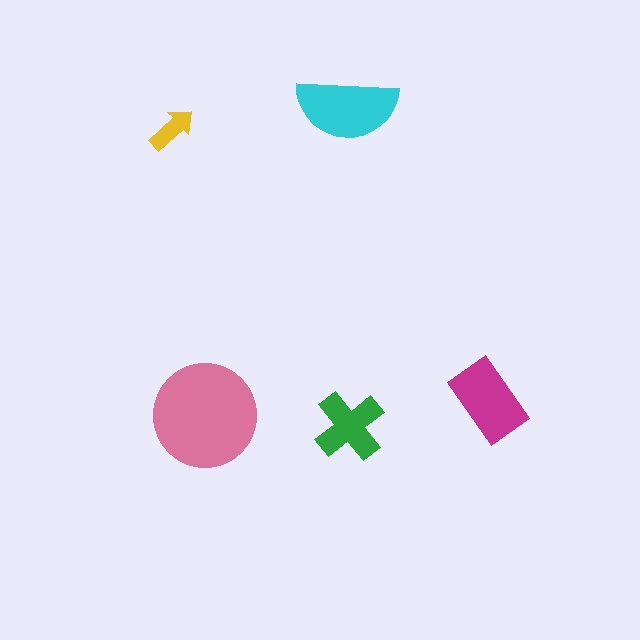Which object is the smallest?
The yellow arrow.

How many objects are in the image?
There are 5 objects in the image.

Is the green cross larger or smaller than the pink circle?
Smaller.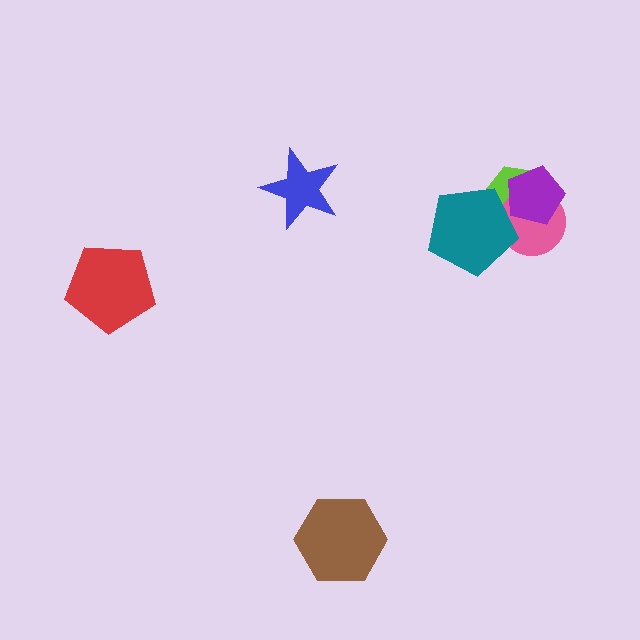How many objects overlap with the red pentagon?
0 objects overlap with the red pentagon.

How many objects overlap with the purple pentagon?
2 objects overlap with the purple pentagon.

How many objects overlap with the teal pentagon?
2 objects overlap with the teal pentagon.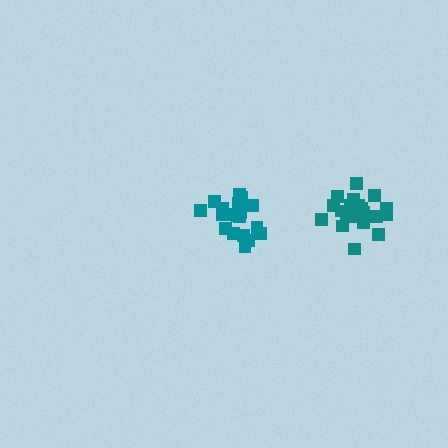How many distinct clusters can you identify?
There are 2 distinct clusters.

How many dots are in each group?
Group 1: 20 dots, Group 2: 21 dots (41 total).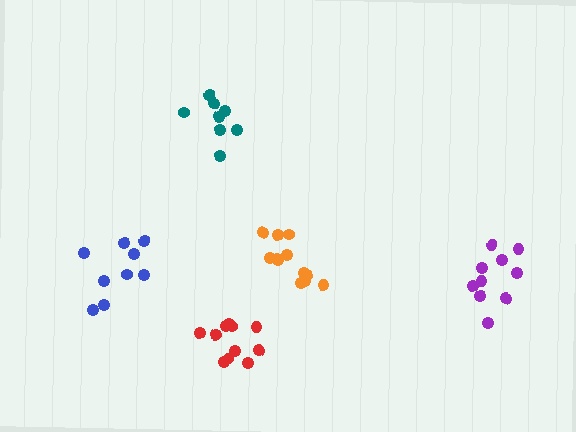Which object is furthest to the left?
The blue cluster is leftmost.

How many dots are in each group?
Group 1: 12 dots, Group 2: 11 dots, Group 3: 9 dots, Group 4: 8 dots, Group 5: 10 dots (50 total).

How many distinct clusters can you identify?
There are 5 distinct clusters.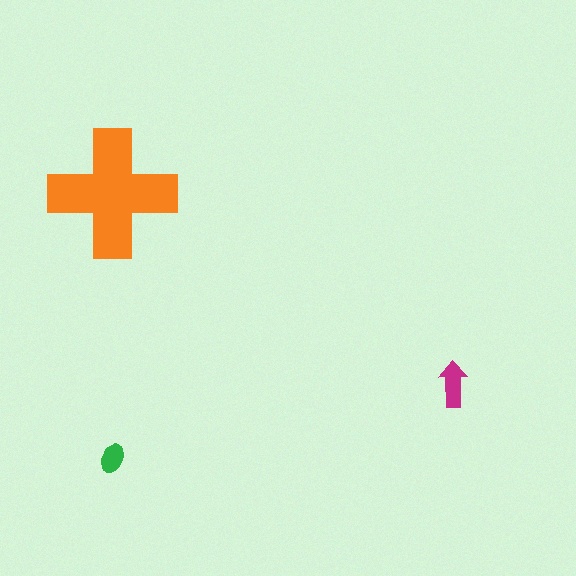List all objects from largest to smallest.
The orange cross, the magenta arrow, the green ellipse.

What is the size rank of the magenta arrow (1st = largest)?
2nd.